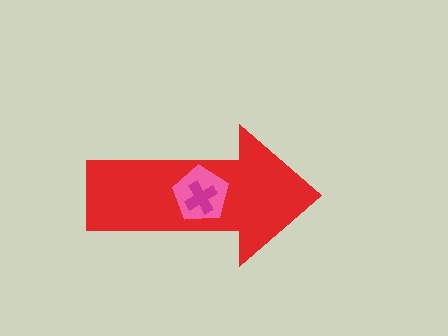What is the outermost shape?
The red arrow.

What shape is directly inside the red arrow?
The pink pentagon.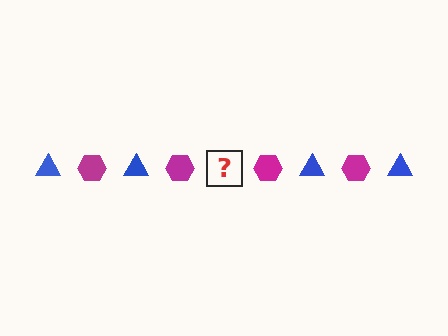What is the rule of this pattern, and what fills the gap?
The rule is that the pattern alternates between blue triangle and magenta hexagon. The gap should be filled with a blue triangle.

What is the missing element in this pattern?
The missing element is a blue triangle.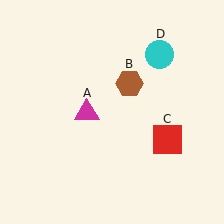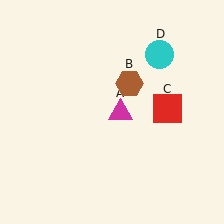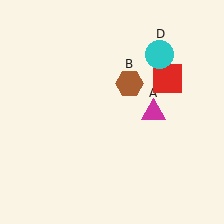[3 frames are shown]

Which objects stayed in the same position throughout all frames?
Brown hexagon (object B) and cyan circle (object D) remained stationary.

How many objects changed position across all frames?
2 objects changed position: magenta triangle (object A), red square (object C).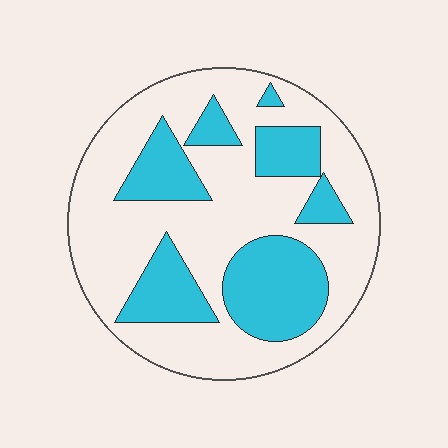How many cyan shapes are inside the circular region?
7.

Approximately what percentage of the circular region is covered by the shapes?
Approximately 35%.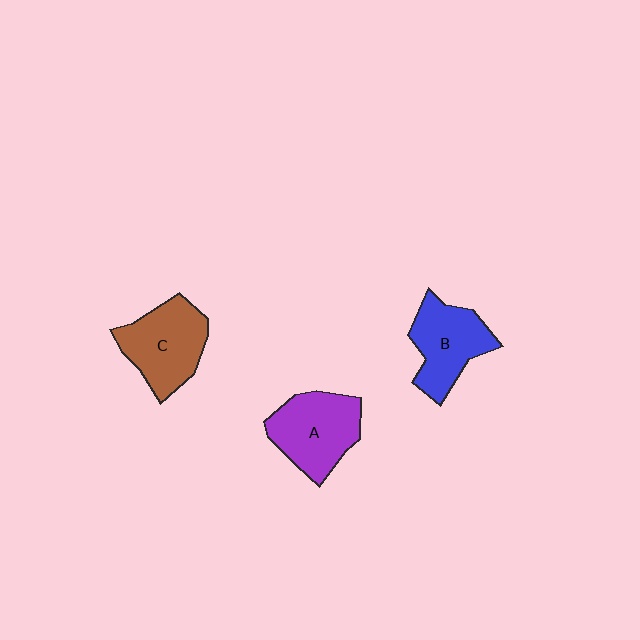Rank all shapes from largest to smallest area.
From largest to smallest: A (purple), C (brown), B (blue).